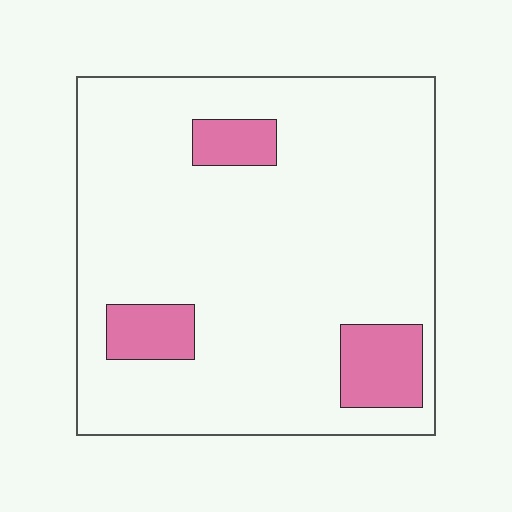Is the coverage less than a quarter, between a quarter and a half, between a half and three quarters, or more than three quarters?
Less than a quarter.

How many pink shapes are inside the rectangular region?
3.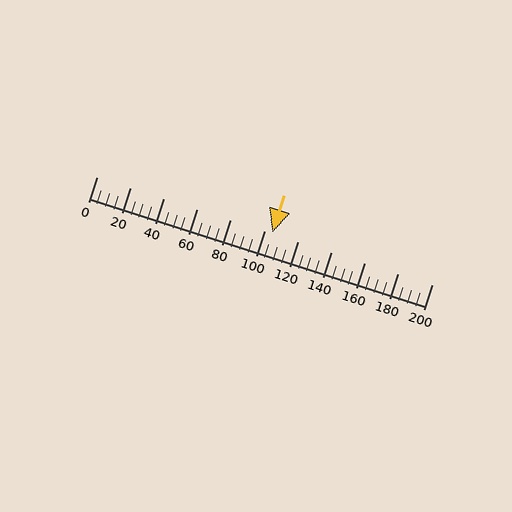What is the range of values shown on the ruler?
The ruler shows values from 0 to 200.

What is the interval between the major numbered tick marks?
The major tick marks are spaced 20 units apart.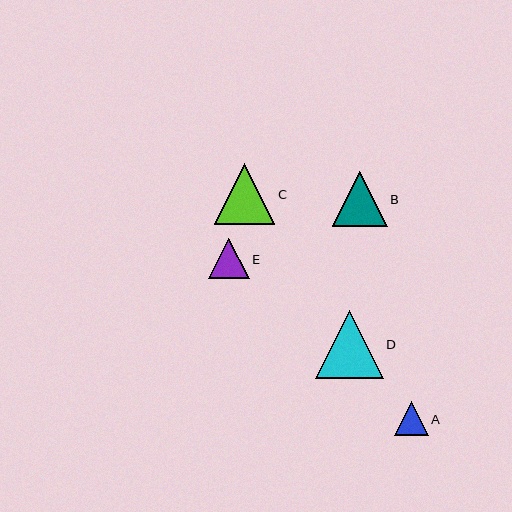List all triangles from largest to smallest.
From largest to smallest: D, C, B, E, A.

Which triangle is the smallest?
Triangle A is the smallest with a size of approximately 34 pixels.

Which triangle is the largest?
Triangle D is the largest with a size of approximately 68 pixels.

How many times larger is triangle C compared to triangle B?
Triangle C is approximately 1.1 times the size of triangle B.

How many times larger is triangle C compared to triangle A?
Triangle C is approximately 1.8 times the size of triangle A.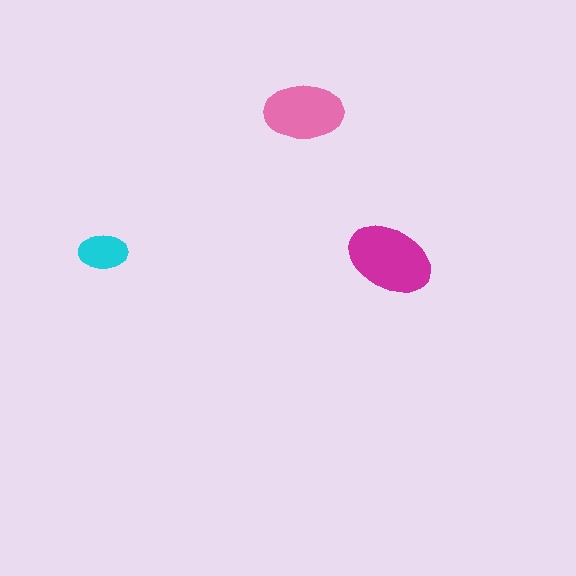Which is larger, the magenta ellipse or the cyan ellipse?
The magenta one.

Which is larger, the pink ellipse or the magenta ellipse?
The magenta one.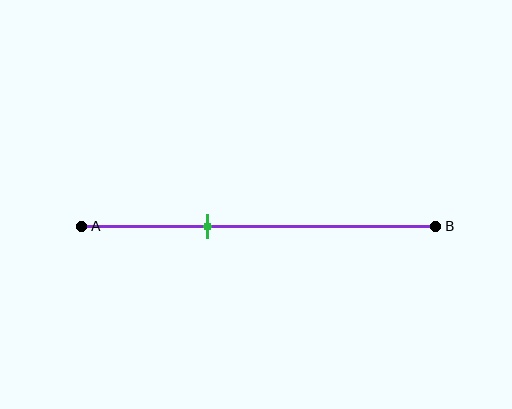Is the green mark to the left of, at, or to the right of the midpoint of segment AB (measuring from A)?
The green mark is to the left of the midpoint of segment AB.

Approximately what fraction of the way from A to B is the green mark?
The green mark is approximately 35% of the way from A to B.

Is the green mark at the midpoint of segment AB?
No, the mark is at about 35% from A, not at the 50% midpoint.